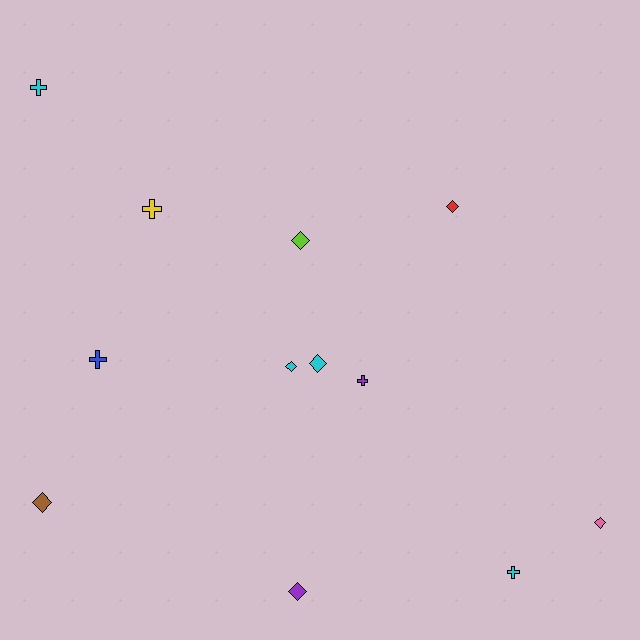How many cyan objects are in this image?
There are 4 cyan objects.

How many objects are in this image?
There are 12 objects.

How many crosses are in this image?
There are 5 crosses.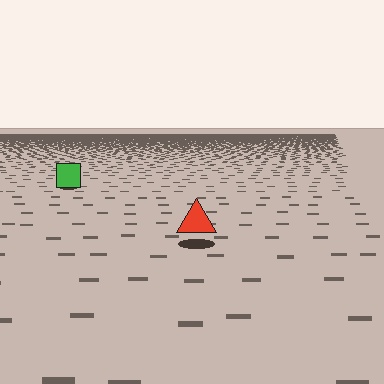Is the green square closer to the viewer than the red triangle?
No. The red triangle is closer — you can tell from the texture gradient: the ground texture is coarser near it.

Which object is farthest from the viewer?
The green square is farthest from the viewer. It appears smaller and the ground texture around it is denser.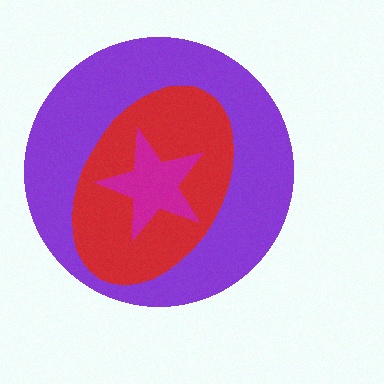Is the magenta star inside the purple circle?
Yes.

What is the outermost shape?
The purple circle.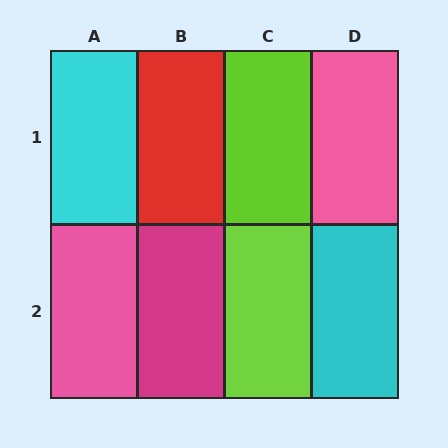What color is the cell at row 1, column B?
Red.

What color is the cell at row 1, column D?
Pink.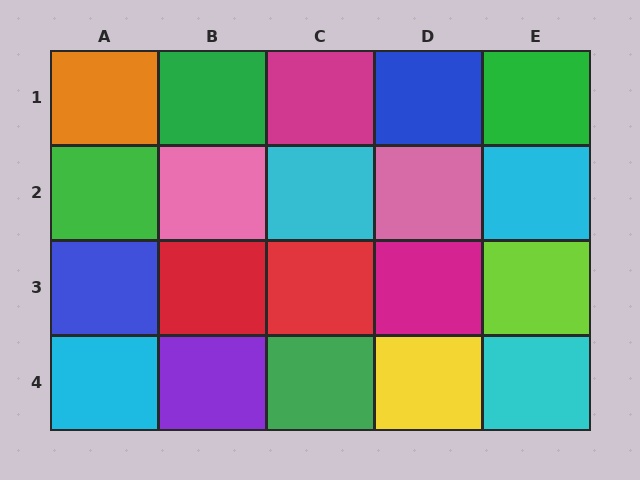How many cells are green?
4 cells are green.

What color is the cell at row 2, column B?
Pink.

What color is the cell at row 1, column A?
Orange.